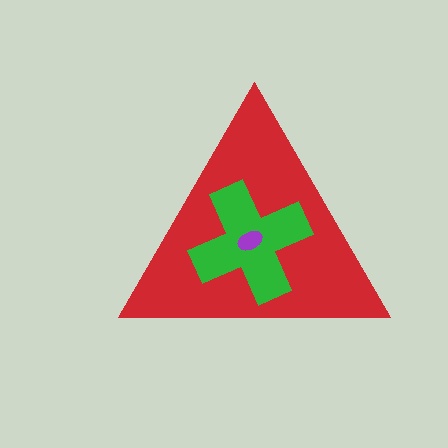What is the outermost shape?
The red triangle.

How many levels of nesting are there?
3.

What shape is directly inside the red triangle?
The green cross.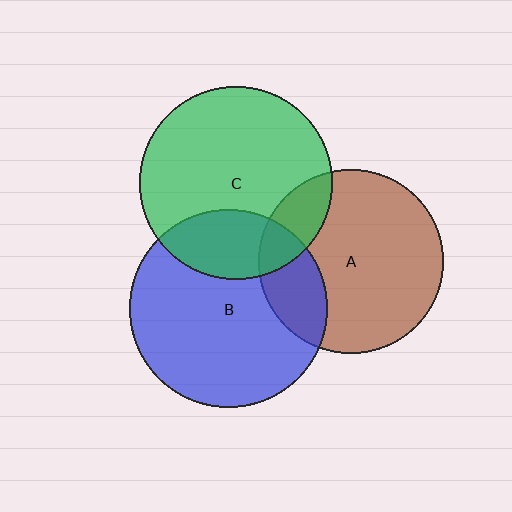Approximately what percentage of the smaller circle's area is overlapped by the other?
Approximately 20%.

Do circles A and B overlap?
Yes.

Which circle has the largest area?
Circle B (blue).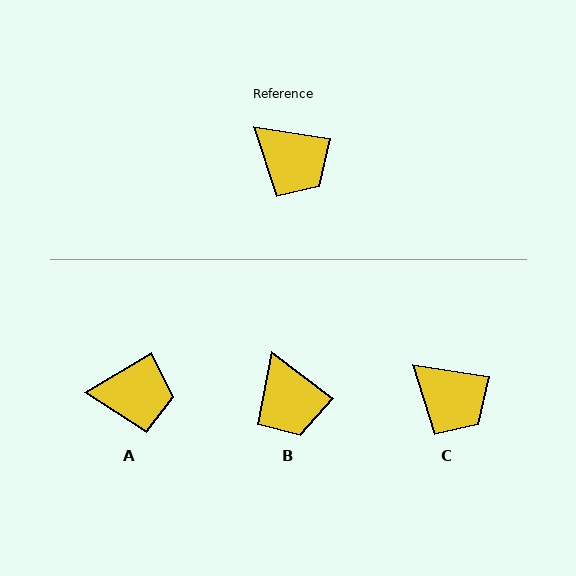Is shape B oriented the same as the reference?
No, it is off by about 28 degrees.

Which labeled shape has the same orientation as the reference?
C.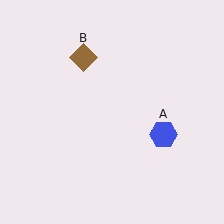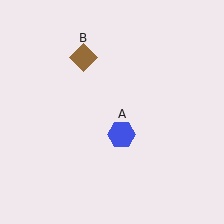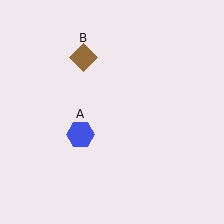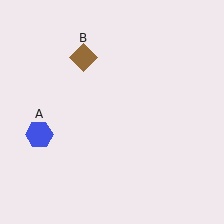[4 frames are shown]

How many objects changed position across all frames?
1 object changed position: blue hexagon (object A).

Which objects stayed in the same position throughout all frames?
Brown diamond (object B) remained stationary.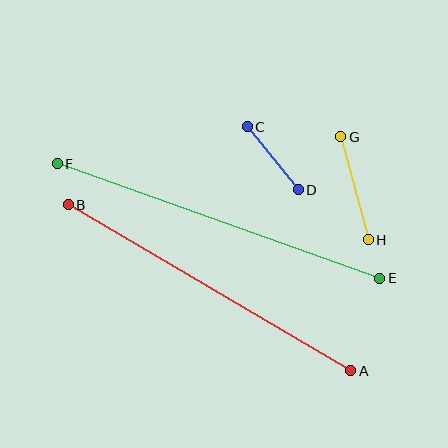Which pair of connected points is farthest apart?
Points E and F are farthest apart.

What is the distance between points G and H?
The distance is approximately 107 pixels.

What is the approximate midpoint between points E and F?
The midpoint is at approximately (219, 221) pixels.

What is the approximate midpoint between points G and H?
The midpoint is at approximately (355, 188) pixels.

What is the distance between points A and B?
The distance is approximately 328 pixels.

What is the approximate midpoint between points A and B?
The midpoint is at approximately (209, 288) pixels.